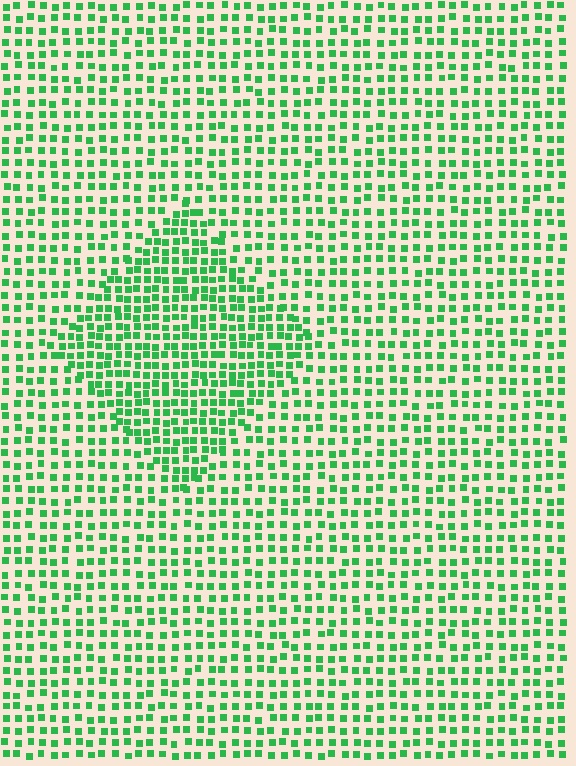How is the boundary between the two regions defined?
The boundary is defined by a change in element density (approximately 1.6x ratio). All elements are the same color, size, and shape.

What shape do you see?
I see a diamond.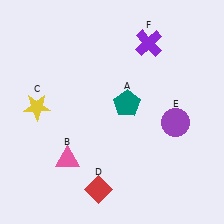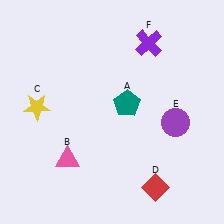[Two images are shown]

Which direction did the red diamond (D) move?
The red diamond (D) moved right.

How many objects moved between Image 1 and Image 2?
1 object moved between the two images.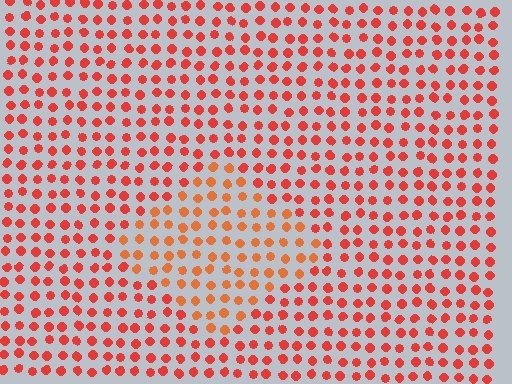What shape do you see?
I see a diamond.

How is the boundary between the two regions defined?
The boundary is defined purely by a slight shift in hue (about 20 degrees). Spacing, size, and orientation are identical on both sides.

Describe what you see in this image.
The image is filled with small red elements in a uniform arrangement. A diamond-shaped region is visible where the elements are tinted to a slightly different hue, forming a subtle color boundary.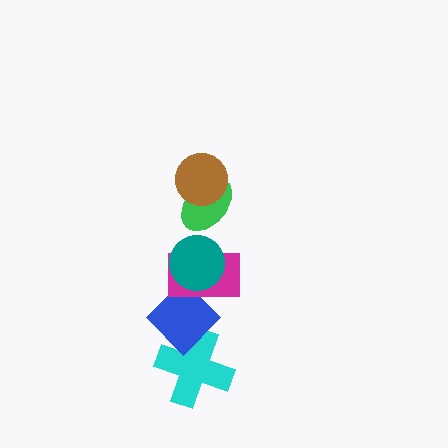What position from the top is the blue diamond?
The blue diamond is 5th from the top.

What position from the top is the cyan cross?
The cyan cross is 6th from the top.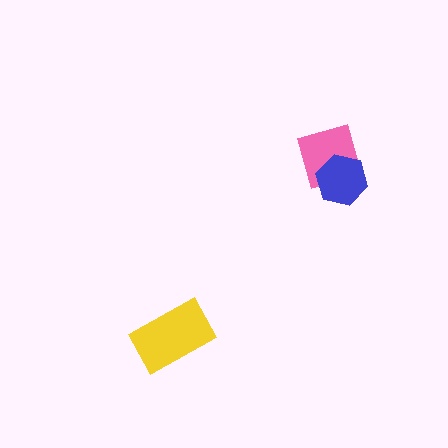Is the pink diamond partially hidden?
Yes, it is partially covered by another shape.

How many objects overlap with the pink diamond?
1 object overlaps with the pink diamond.